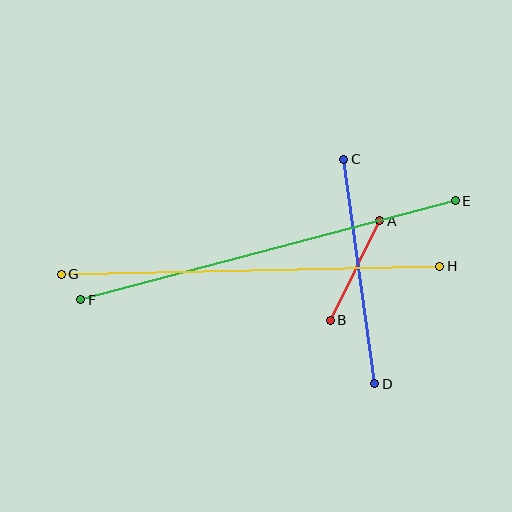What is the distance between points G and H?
The distance is approximately 379 pixels.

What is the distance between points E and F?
The distance is approximately 388 pixels.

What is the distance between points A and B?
The distance is approximately 111 pixels.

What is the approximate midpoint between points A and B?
The midpoint is at approximately (355, 270) pixels.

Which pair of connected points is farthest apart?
Points E and F are farthest apart.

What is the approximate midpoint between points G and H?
The midpoint is at approximately (250, 270) pixels.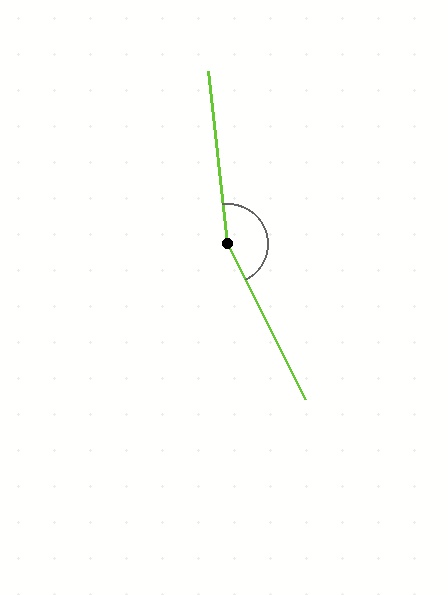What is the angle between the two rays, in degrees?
Approximately 160 degrees.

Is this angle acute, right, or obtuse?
It is obtuse.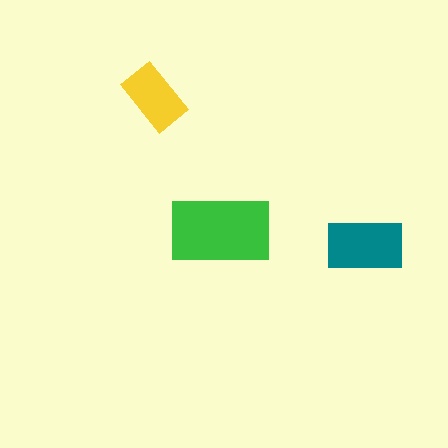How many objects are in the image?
There are 3 objects in the image.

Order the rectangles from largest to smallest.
the green one, the teal one, the yellow one.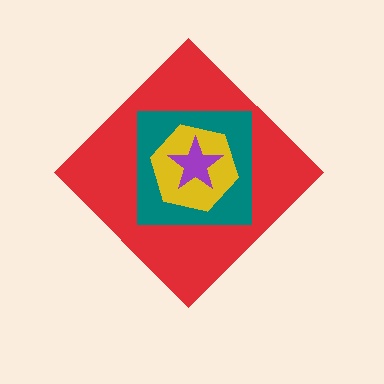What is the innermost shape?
The purple star.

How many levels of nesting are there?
4.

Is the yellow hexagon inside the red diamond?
Yes.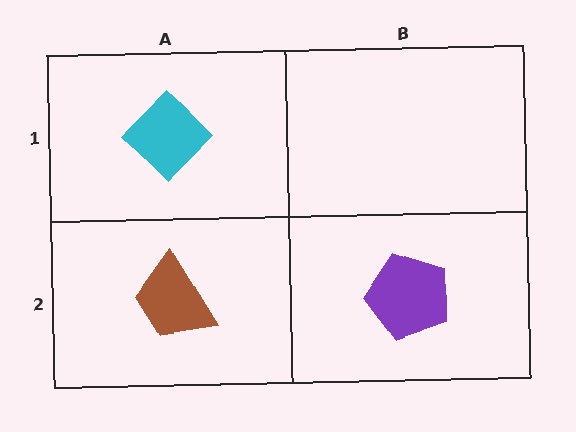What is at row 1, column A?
A cyan diamond.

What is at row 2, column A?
A brown trapezoid.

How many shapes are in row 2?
2 shapes.